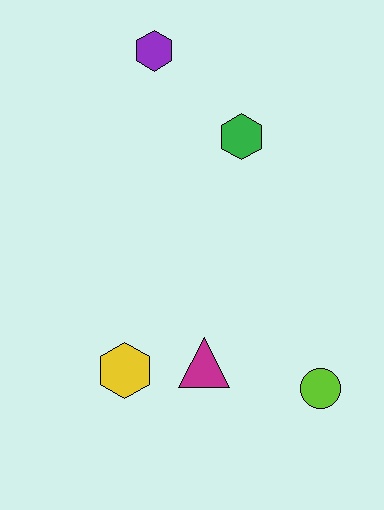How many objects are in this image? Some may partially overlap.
There are 5 objects.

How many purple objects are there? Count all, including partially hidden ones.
There is 1 purple object.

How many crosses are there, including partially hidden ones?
There are no crosses.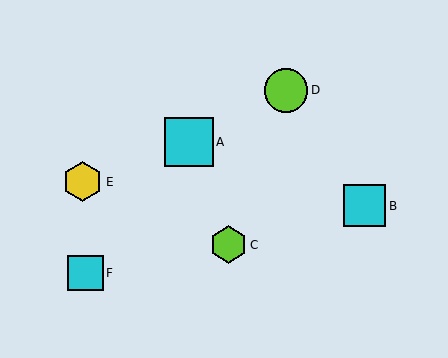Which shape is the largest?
The cyan square (labeled A) is the largest.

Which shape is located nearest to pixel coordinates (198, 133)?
The cyan square (labeled A) at (189, 142) is nearest to that location.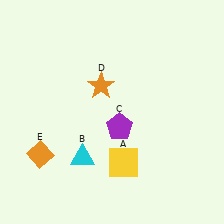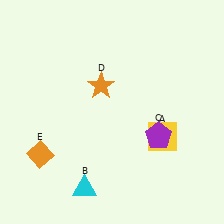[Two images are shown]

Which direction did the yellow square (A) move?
The yellow square (A) moved right.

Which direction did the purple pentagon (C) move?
The purple pentagon (C) moved right.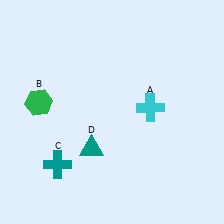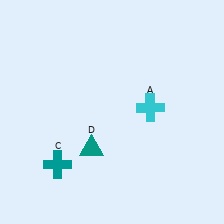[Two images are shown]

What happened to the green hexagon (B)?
The green hexagon (B) was removed in Image 2. It was in the top-left area of Image 1.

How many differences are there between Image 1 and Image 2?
There is 1 difference between the two images.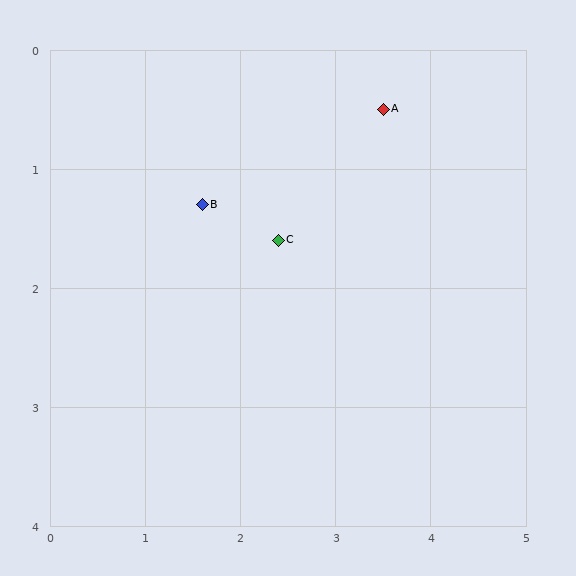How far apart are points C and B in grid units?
Points C and B are about 0.9 grid units apart.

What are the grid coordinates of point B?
Point B is at approximately (1.6, 1.3).